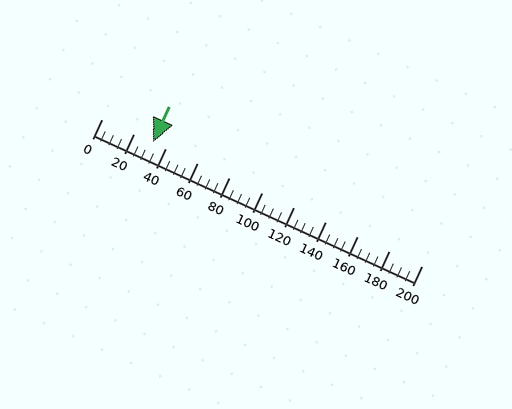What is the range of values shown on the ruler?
The ruler shows values from 0 to 200.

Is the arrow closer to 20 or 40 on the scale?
The arrow is closer to 40.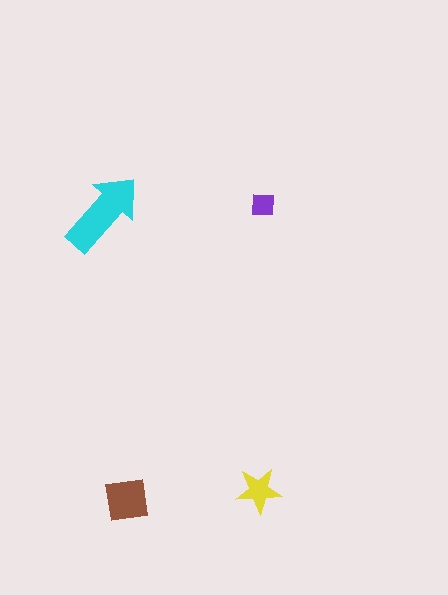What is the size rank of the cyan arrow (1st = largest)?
1st.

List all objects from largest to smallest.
The cyan arrow, the brown square, the yellow star, the purple square.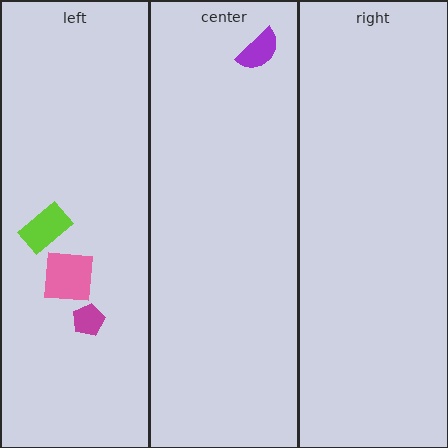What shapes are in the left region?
The pink square, the lime rectangle, the magenta pentagon.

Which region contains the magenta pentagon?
The left region.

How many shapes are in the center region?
1.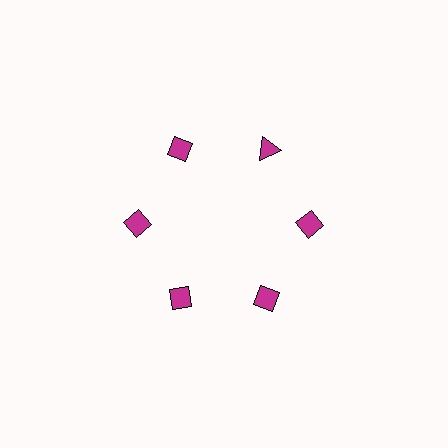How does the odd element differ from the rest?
It has a different shape: triangle instead of diamond.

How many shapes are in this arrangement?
There are 6 shapes arranged in a ring pattern.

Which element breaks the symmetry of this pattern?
The magenta triangle at roughly the 1 o'clock position breaks the symmetry. All other shapes are magenta diamonds.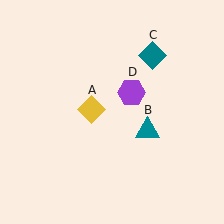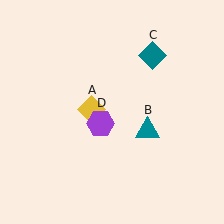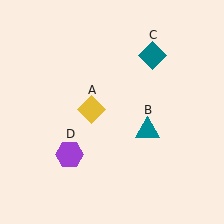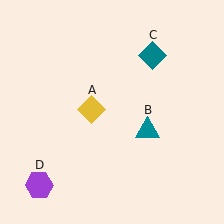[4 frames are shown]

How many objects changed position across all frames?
1 object changed position: purple hexagon (object D).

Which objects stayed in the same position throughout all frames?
Yellow diamond (object A) and teal triangle (object B) and teal diamond (object C) remained stationary.